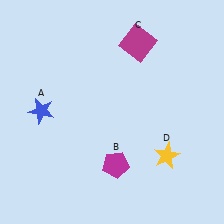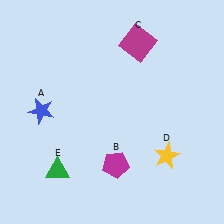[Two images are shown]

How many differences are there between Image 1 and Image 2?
There is 1 difference between the two images.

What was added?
A green triangle (E) was added in Image 2.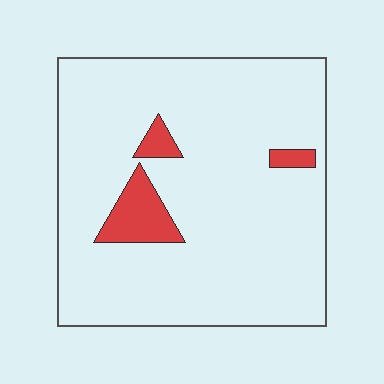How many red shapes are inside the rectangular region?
3.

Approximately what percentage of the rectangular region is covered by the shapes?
Approximately 10%.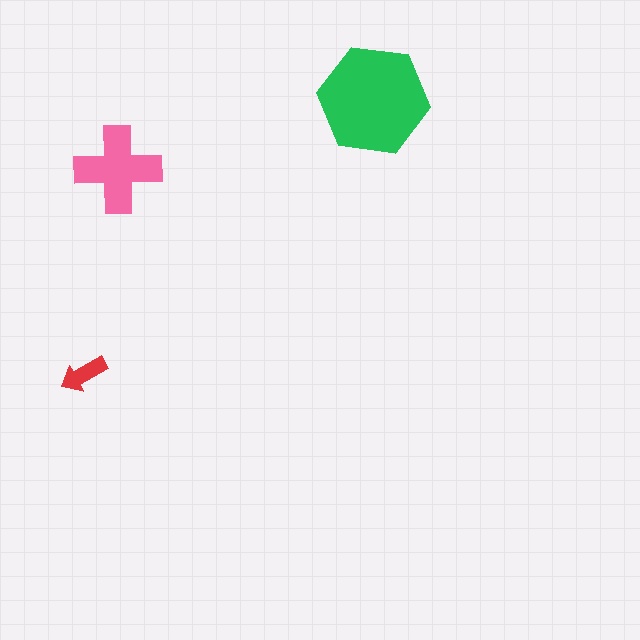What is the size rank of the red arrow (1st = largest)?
3rd.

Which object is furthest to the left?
The red arrow is leftmost.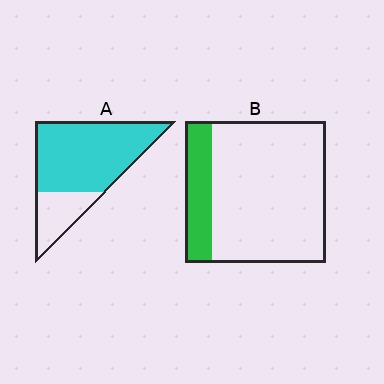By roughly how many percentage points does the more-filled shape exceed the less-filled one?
By roughly 55 percentage points (A over B).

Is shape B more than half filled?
No.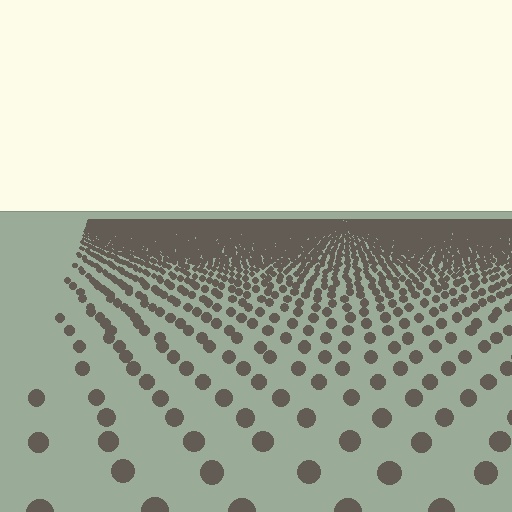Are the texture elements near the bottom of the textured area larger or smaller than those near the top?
Larger. Near the bottom, elements are closer to the viewer and appear at a bigger on-screen size.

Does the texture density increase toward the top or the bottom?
Density increases toward the top.